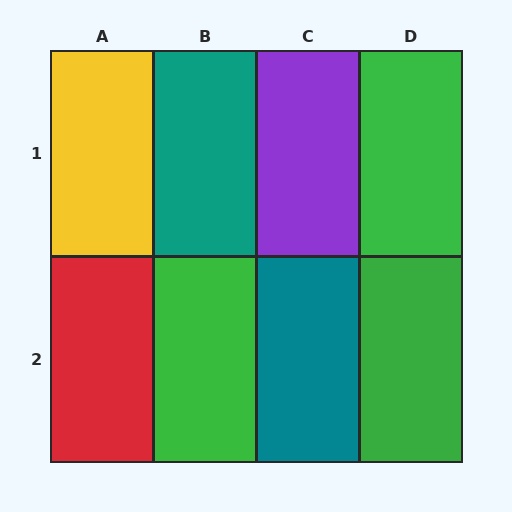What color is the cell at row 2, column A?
Red.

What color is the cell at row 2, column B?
Green.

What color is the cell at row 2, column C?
Teal.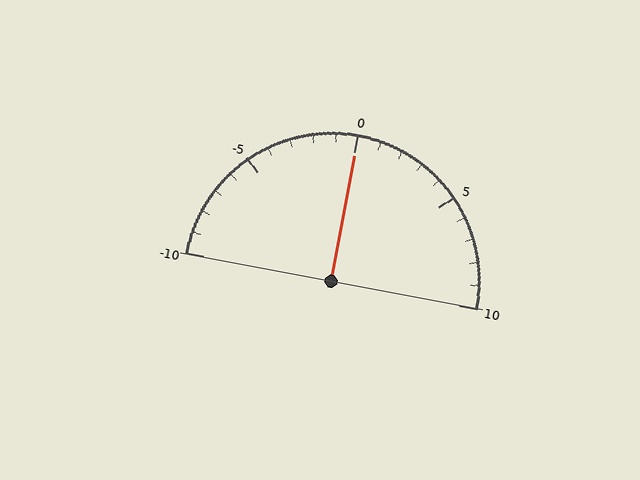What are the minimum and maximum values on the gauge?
The gauge ranges from -10 to 10.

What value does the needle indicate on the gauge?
The needle indicates approximately 0.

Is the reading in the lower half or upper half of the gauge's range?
The reading is in the upper half of the range (-10 to 10).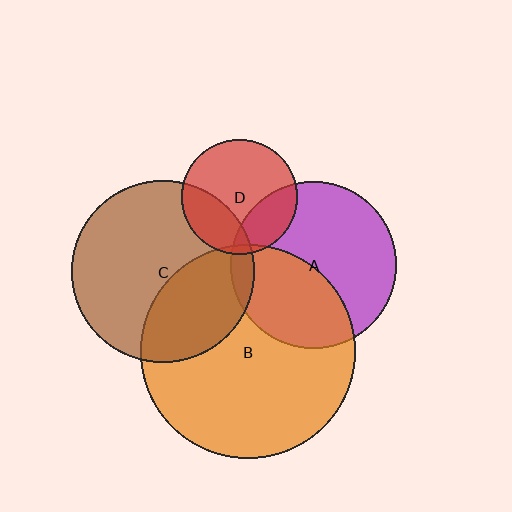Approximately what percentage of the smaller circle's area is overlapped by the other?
Approximately 40%.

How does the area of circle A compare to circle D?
Approximately 2.1 times.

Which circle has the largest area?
Circle B (orange).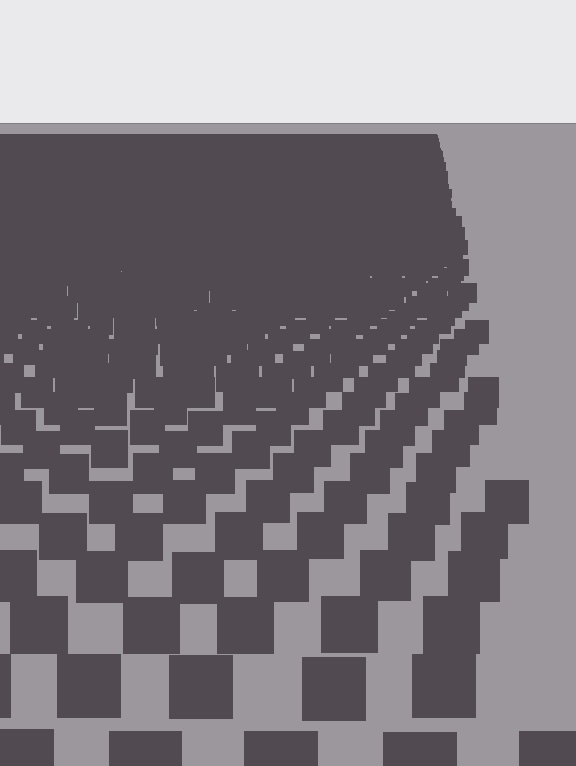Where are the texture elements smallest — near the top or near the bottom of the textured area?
Near the top.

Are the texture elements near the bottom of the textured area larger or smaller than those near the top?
Larger. Near the bottom, elements are closer to the viewer and appear at a bigger on-screen size.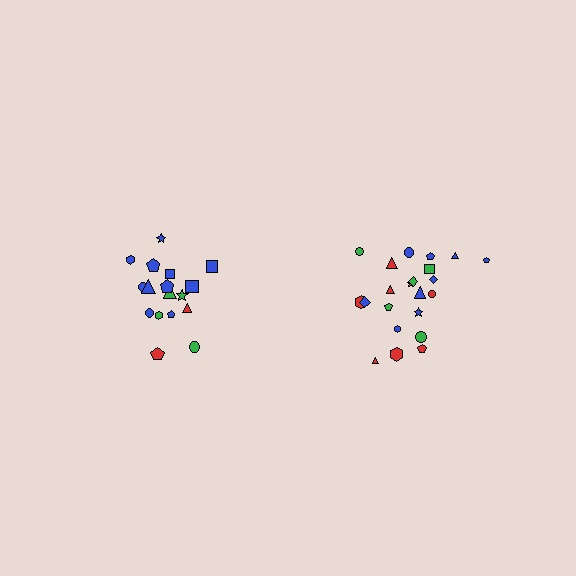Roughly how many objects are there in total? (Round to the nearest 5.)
Roughly 40 objects in total.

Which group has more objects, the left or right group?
The right group.